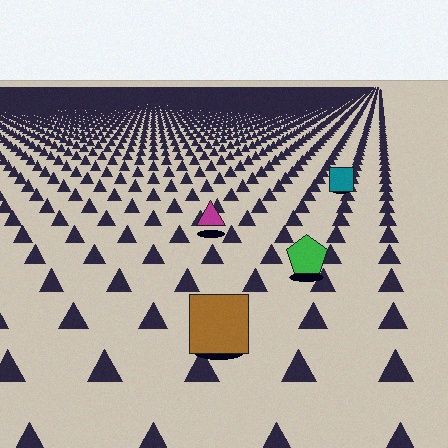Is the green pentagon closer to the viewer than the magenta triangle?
Yes. The green pentagon is closer — you can tell from the texture gradient: the ground texture is coarser near it.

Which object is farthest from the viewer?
The teal square is farthest from the viewer. It appears smaller and the ground texture around it is denser.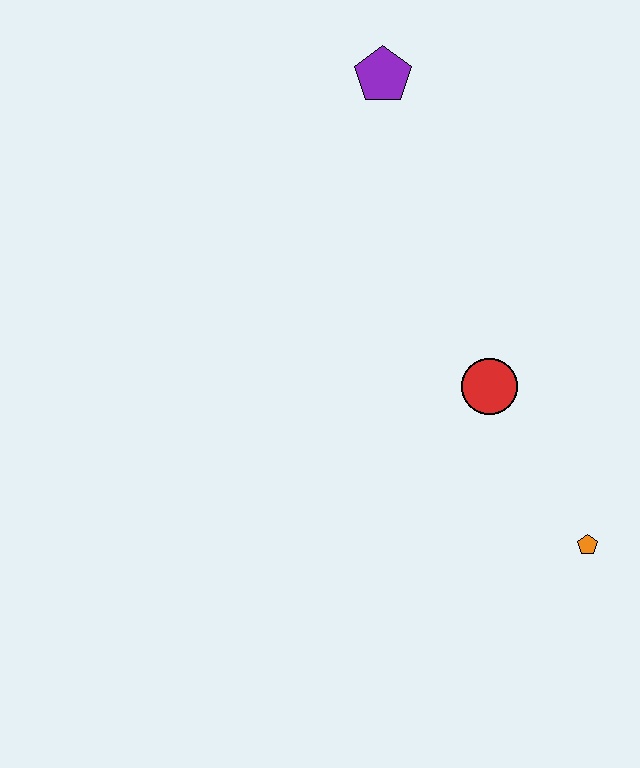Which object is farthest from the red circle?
The purple pentagon is farthest from the red circle.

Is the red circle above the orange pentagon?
Yes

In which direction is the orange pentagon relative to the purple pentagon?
The orange pentagon is below the purple pentagon.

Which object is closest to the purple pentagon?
The red circle is closest to the purple pentagon.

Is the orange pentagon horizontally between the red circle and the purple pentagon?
No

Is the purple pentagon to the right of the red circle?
No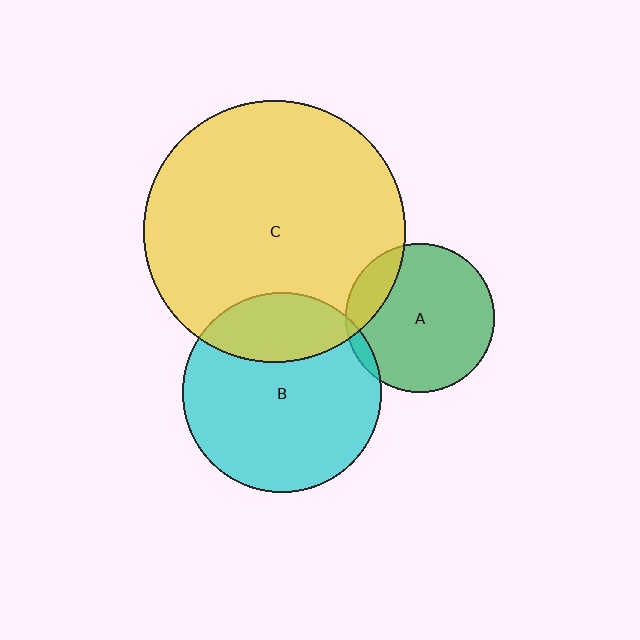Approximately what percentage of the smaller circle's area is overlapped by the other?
Approximately 25%.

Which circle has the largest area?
Circle C (yellow).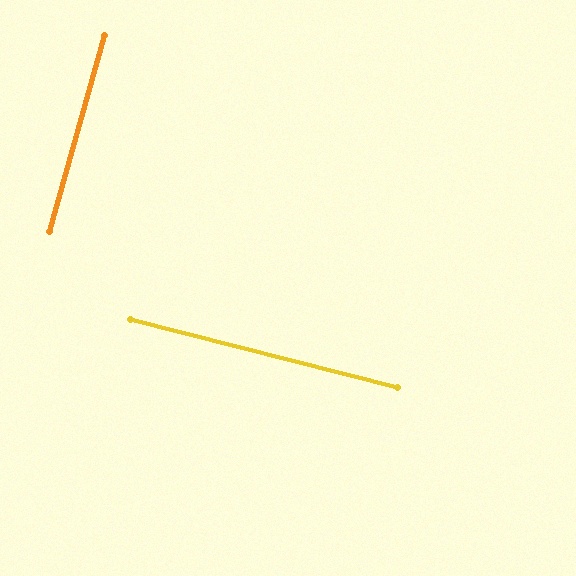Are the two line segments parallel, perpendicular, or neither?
Perpendicular — they meet at approximately 89°.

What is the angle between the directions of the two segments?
Approximately 89 degrees.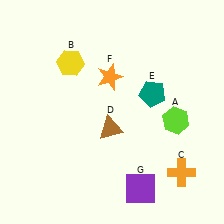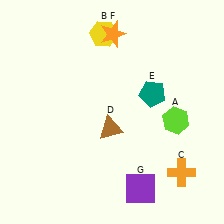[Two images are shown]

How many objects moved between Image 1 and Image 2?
2 objects moved between the two images.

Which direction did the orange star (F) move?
The orange star (F) moved up.